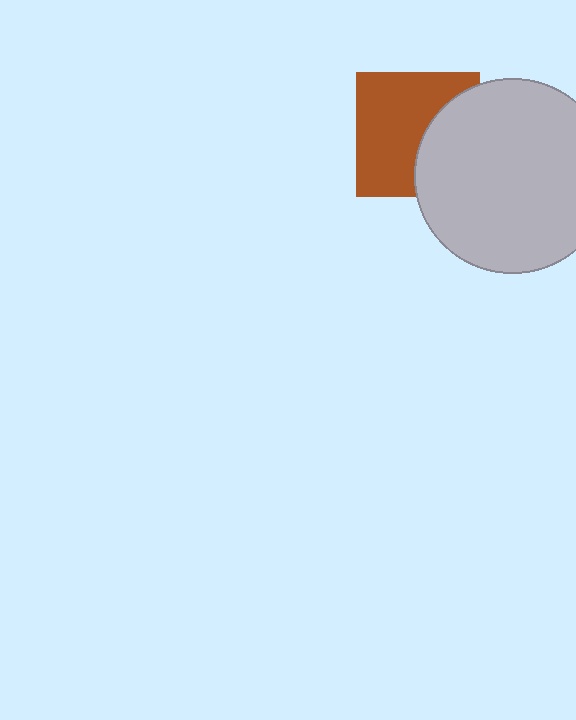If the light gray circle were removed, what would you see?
You would see the complete brown square.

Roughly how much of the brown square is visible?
About half of it is visible (roughly 63%).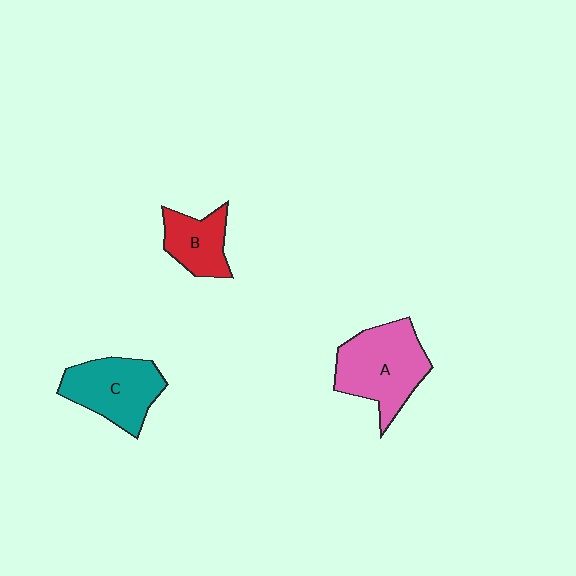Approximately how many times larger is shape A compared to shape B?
Approximately 1.8 times.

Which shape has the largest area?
Shape A (pink).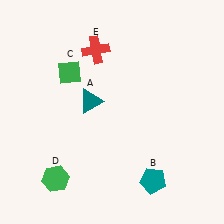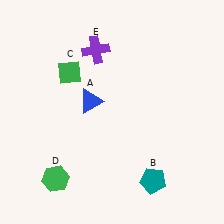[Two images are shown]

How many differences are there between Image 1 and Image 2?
There are 2 differences between the two images.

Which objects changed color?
A changed from teal to blue. E changed from red to purple.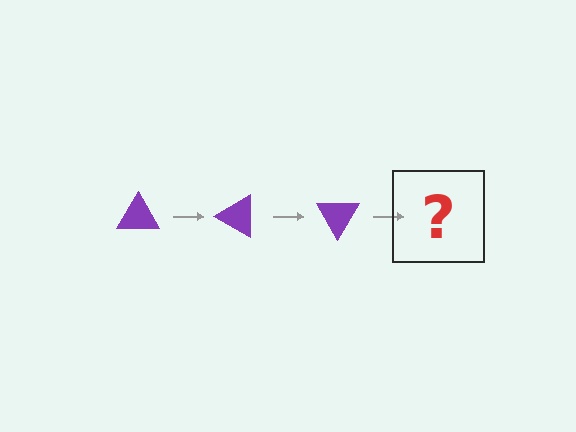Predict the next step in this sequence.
The next step is a purple triangle rotated 90 degrees.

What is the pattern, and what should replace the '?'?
The pattern is that the triangle rotates 30 degrees each step. The '?' should be a purple triangle rotated 90 degrees.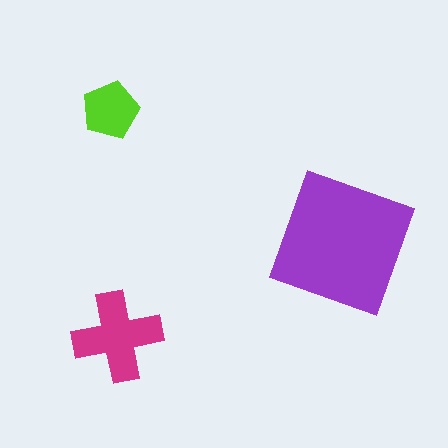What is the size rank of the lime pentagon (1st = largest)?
3rd.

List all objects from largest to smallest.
The purple square, the magenta cross, the lime pentagon.